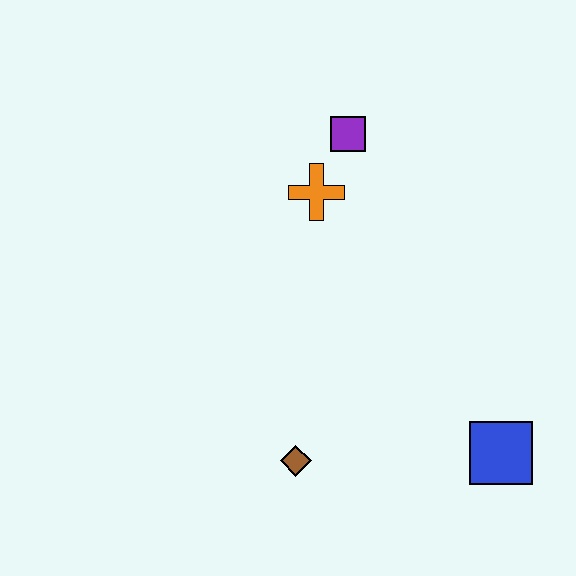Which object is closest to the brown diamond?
The blue square is closest to the brown diamond.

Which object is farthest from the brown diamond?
The purple square is farthest from the brown diamond.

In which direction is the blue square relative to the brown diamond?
The blue square is to the right of the brown diamond.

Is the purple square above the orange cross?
Yes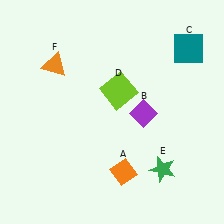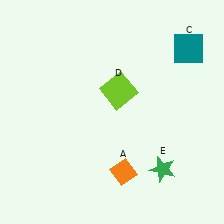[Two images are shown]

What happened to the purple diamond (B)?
The purple diamond (B) was removed in Image 2. It was in the bottom-right area of Image 1.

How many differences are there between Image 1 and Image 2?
There are 2 differences between the two images.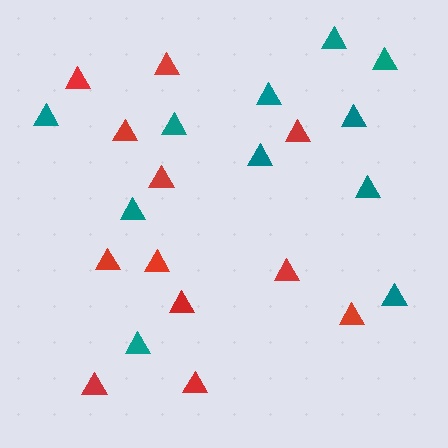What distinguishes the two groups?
There are 2 groups: one group of teal triangles (11) and one group of red triangles (12).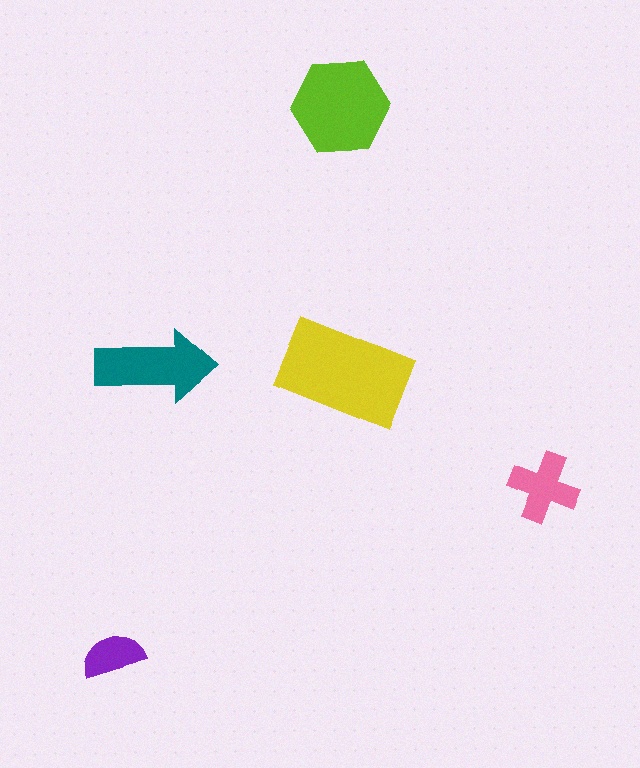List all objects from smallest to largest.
The purple semicircle, the pink cross, the teal arrow, the lime hexagon, the yellow rectangle.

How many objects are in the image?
There are 5 objects in the image.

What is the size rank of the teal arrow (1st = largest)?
3rd.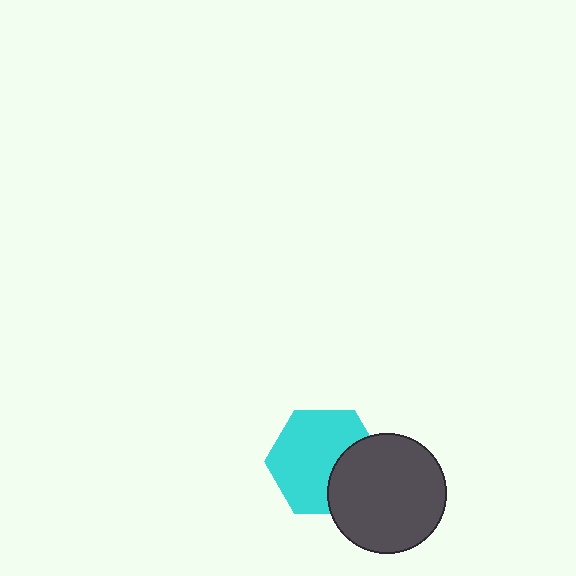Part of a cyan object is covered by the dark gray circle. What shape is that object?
It is a hexagon.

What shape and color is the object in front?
The object in front is a dark gray circle.